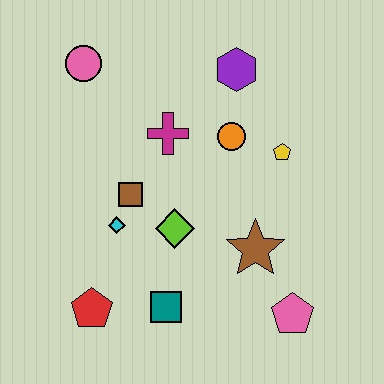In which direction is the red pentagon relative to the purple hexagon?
The red pentagon is below the purple hexagon.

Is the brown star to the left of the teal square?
No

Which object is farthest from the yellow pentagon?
The red pentagon is farthest from the yellow pentagon.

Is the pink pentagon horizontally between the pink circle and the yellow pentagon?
No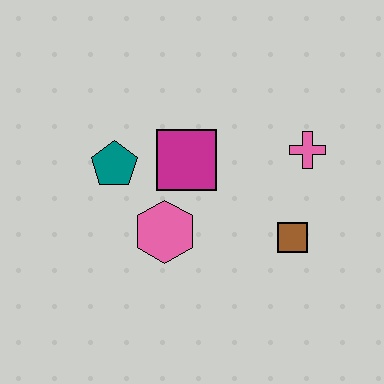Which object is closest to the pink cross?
The brown square is closest to the pink cross.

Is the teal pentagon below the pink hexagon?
No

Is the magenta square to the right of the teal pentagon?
Yes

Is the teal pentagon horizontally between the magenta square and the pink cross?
No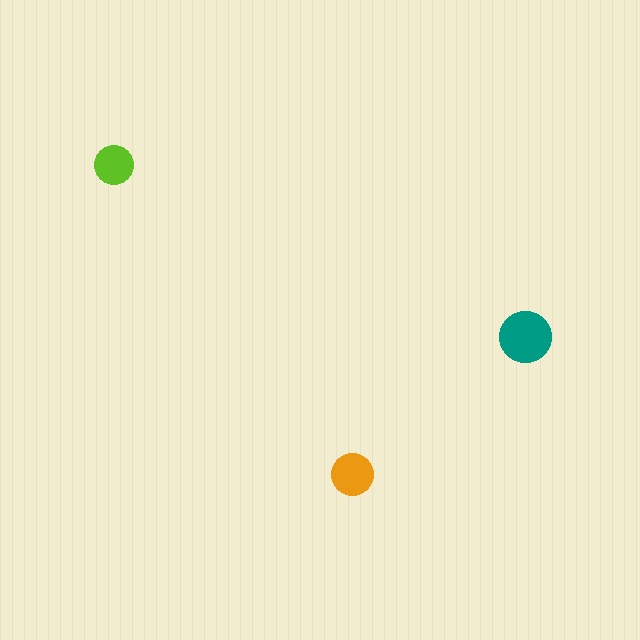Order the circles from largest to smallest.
the teal one, the orange one, the lime one.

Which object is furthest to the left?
The lime circle is leftmost.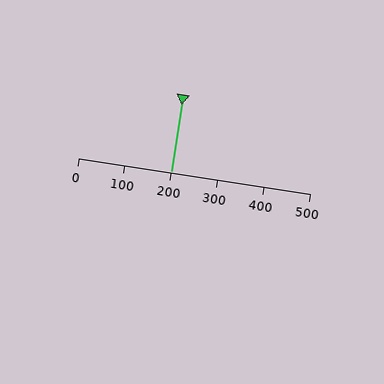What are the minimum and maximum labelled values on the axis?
The axis runs from 0 to 500.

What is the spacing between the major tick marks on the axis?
The major ticks are spaced 100 apart.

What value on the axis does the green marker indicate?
The marker indicates approximately 200.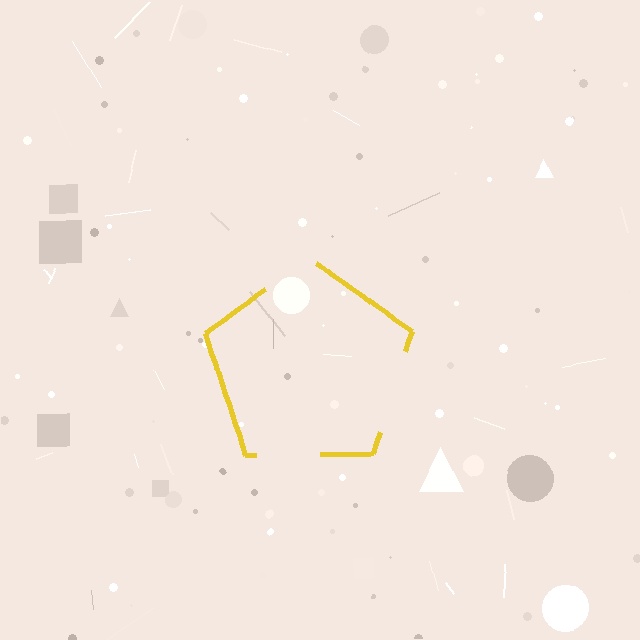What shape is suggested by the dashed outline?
The dashed outline suggests a pentagon.